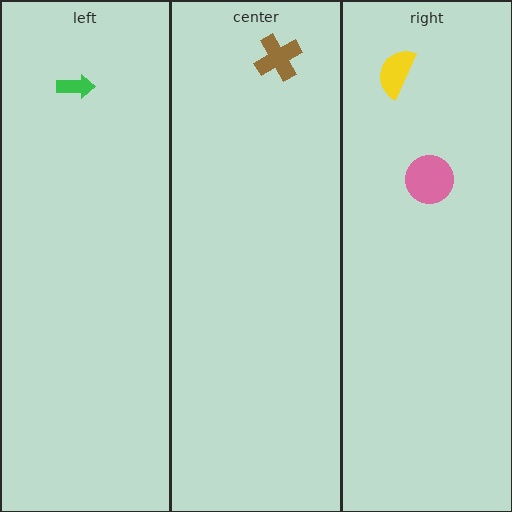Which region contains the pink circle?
The right region.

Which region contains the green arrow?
The left region.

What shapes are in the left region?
The green arrow.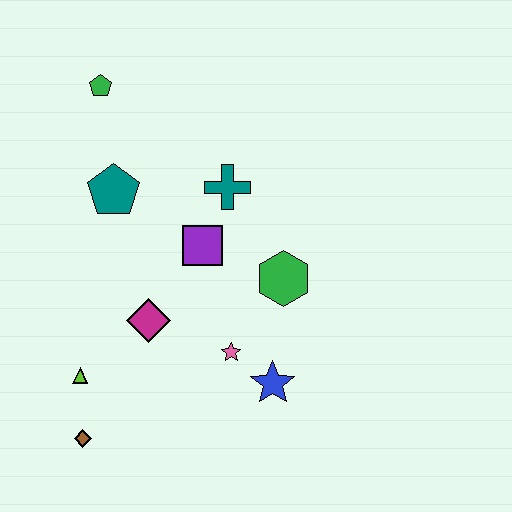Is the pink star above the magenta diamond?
No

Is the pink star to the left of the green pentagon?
No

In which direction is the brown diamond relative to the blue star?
The brown diamond is to the left of the blue star.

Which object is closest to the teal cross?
The purple square is closest to the teal cross.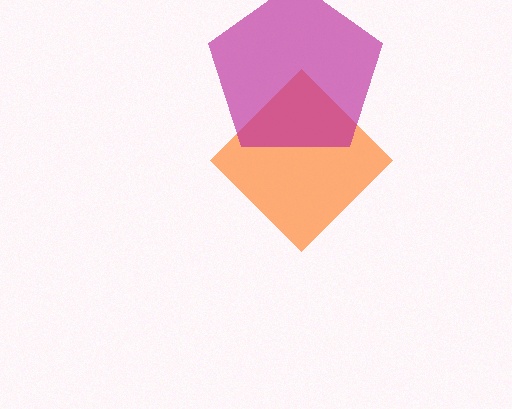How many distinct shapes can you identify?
There are 2 distinct shapes: an orange diamond, a magenta pentagon.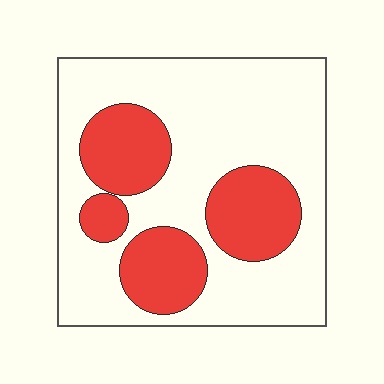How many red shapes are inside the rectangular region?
4.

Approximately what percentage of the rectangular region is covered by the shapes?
Approximately 30%.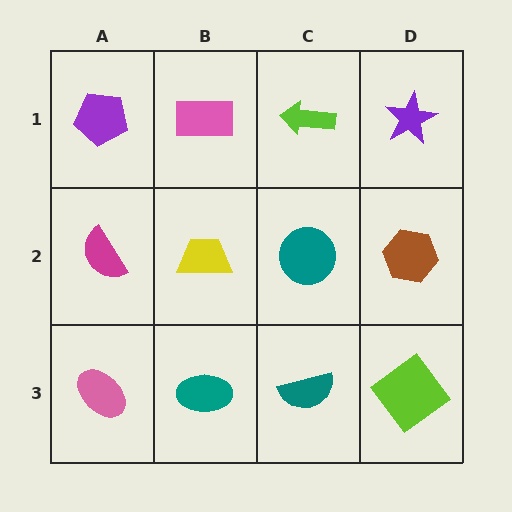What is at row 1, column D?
A purple star.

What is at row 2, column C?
A teal circle.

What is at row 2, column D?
A brown hexagon.